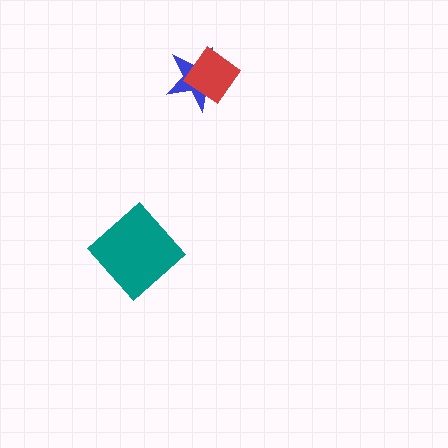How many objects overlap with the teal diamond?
0 objects overlap with the teal diamond.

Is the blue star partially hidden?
Yes, it is partially covered by another shape.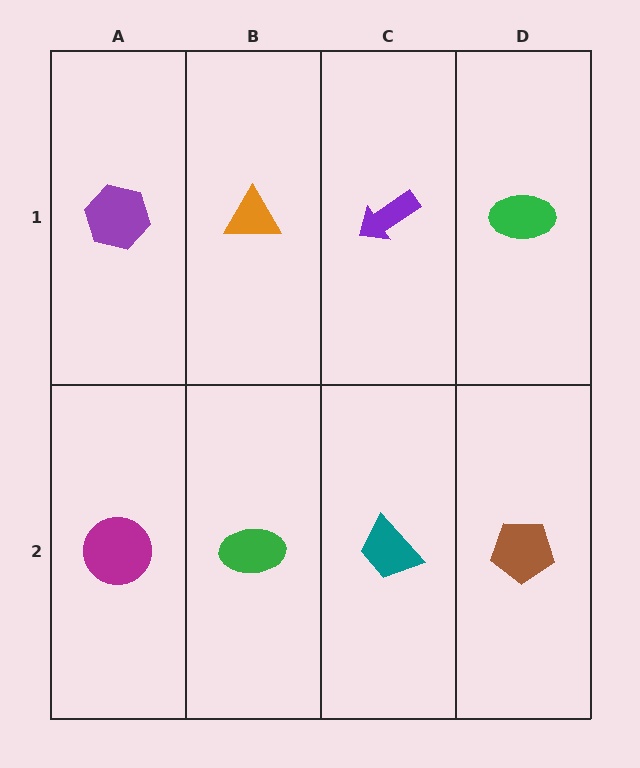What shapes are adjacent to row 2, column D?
A green ellipse (row 1, column D), a teal trapezoid (row 2, column C).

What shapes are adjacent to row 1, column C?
A teal trapezoid (row 2, column C), an orange triangle (row 1, column B), a green ellipse (row 1, column D).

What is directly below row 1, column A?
A magenta circle.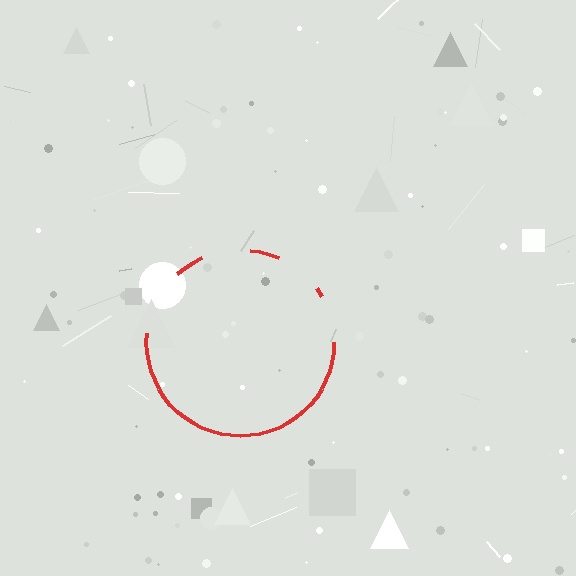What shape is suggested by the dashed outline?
The dashed outline suggests a circle.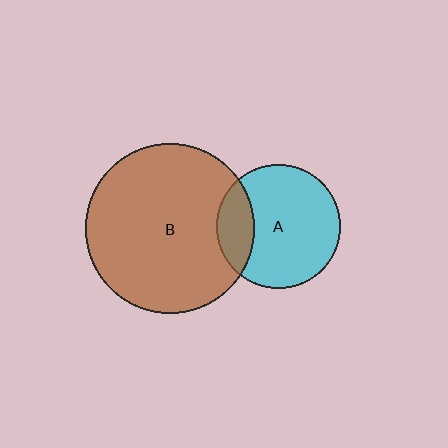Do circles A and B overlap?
Yes.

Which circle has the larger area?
Circle B (brown).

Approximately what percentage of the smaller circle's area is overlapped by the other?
Approximately 20%.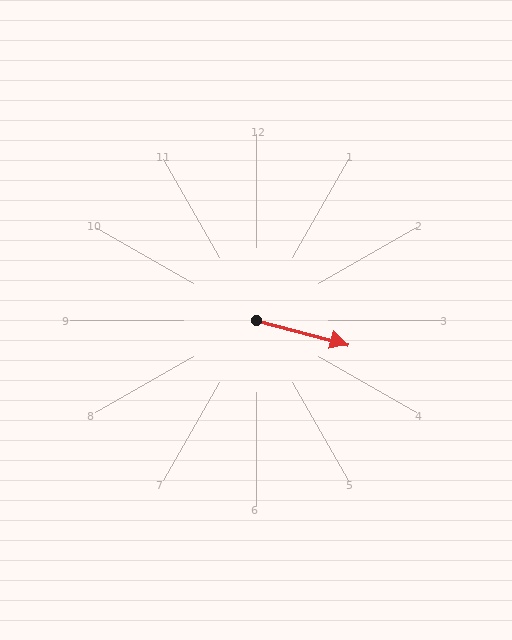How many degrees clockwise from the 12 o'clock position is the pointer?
Approximately 105 degrees.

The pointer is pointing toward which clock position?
Roughly 3 o'clock.